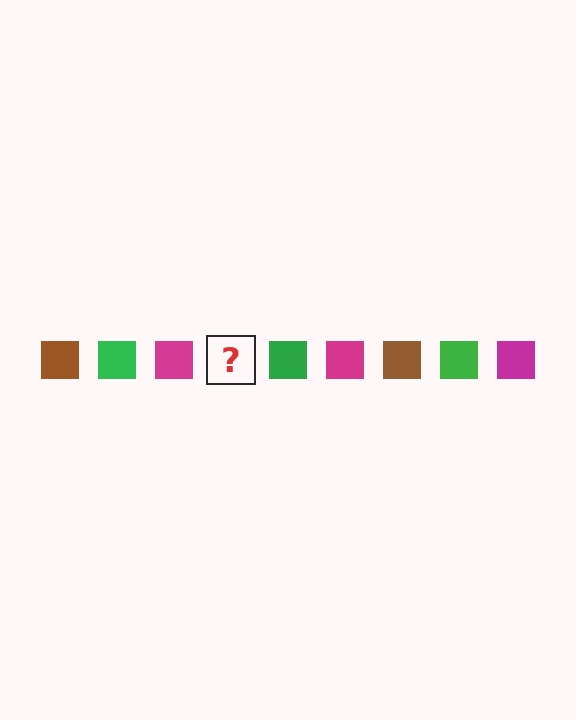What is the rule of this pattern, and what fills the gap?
The rule is that the pattern cycles through brown, green, magenta squares. The gap should be filled with a brown square.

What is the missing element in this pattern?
The missing element is a brown square.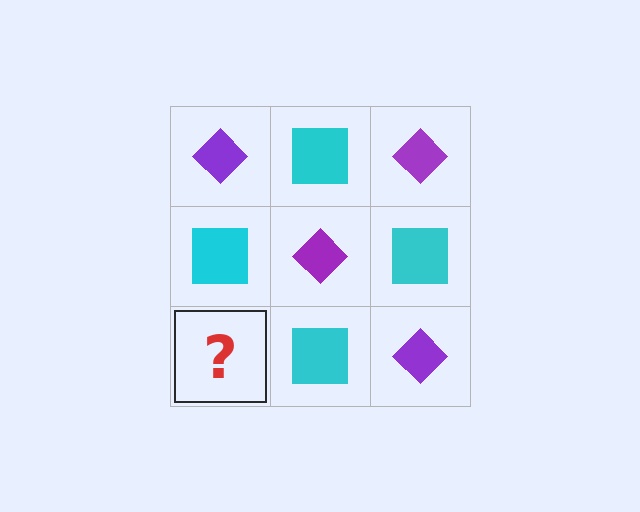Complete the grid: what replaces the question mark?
The question mark should be replaced with a purple diamond.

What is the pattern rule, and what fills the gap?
The rule is that it alternates purple diamond and cyan square in a checkerboard pattern. The gap should be filled with a purple diamond.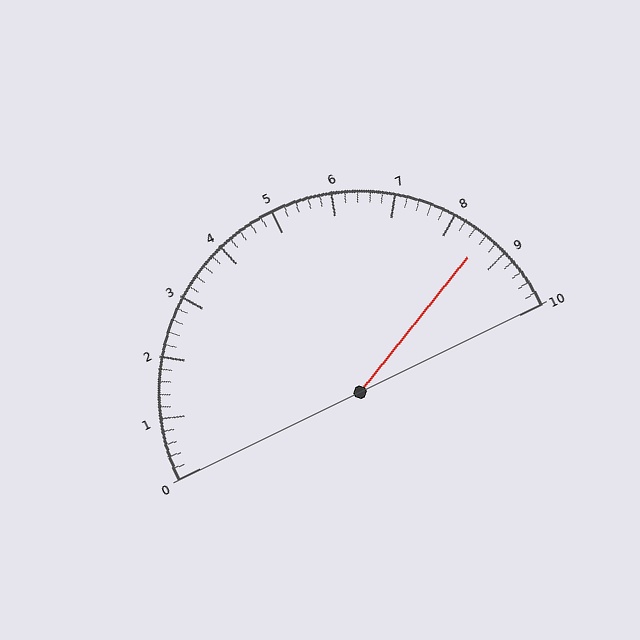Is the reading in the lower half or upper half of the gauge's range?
The reading is in the upper half of the range (0 to 10).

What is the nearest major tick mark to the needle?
The nearest major tick mark is 9.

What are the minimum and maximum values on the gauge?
The gauge ranges from 0 to 10.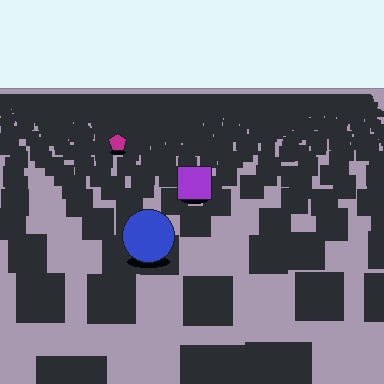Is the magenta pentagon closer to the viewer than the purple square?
No. The purple square is closer — you can tell from the texture gradient: the ground texture is coarser near it.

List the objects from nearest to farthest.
From nearest to farthest: the blue circle, the purple square, the magenta pentagon.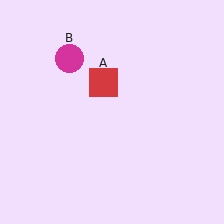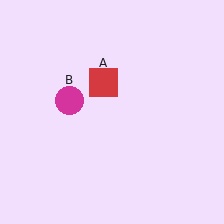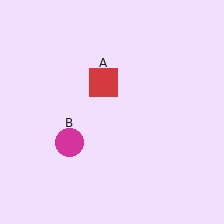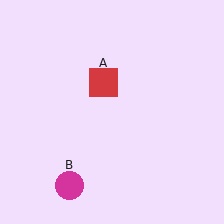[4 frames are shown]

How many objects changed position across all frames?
1 object changed position: magenta circle (object B).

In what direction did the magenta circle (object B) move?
The magenta circle (object B) moved down.